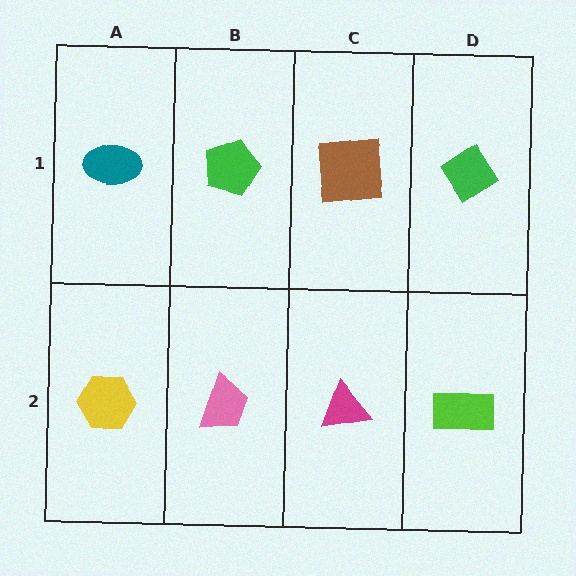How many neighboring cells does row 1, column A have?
2.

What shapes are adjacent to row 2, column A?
A teal ellipse (row 1, column A), a pink trapezoid (row 2, column B).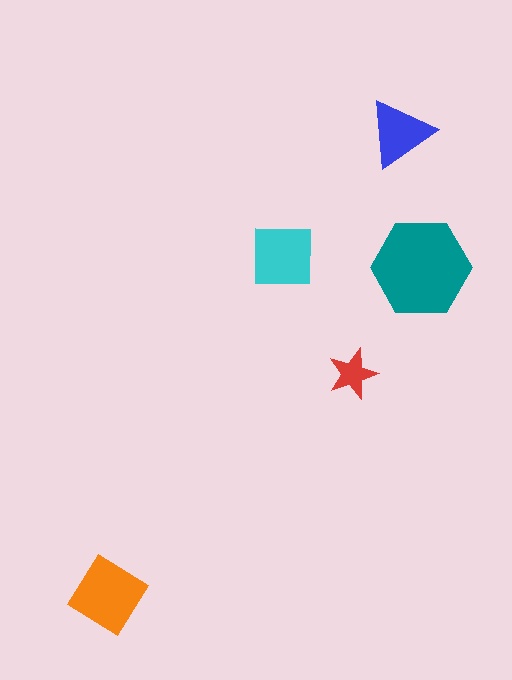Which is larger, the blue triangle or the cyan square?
The cyan square.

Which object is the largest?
The teal hexagon.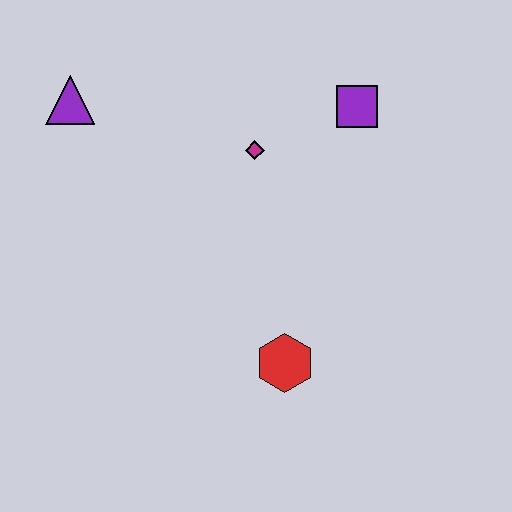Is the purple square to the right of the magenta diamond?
Yes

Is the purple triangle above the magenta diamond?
Yes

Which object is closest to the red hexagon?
The magenta diamond is closest to the red hexagon.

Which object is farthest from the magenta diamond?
The red hexagon is farthest from the magenta diamond.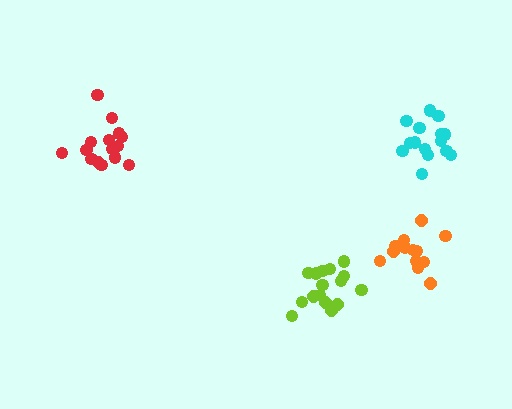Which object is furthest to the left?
The red cluster is leftmost.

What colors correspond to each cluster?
The clusters are colored: red, lime, cyan, orange.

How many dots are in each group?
Group 1: 15 dots, Group 2: 16 dots, Group 3: 15 dots, Group 4: 13 dots (59 total).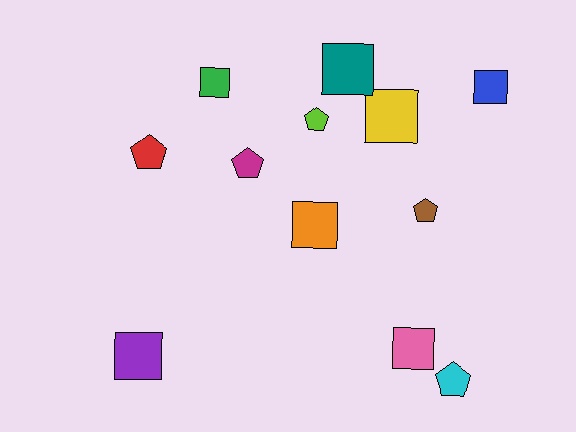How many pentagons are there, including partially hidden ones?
There are 5 pentagons.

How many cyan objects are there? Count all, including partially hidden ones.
There is 1 cyan object.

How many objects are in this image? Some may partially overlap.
There are 12 objects.